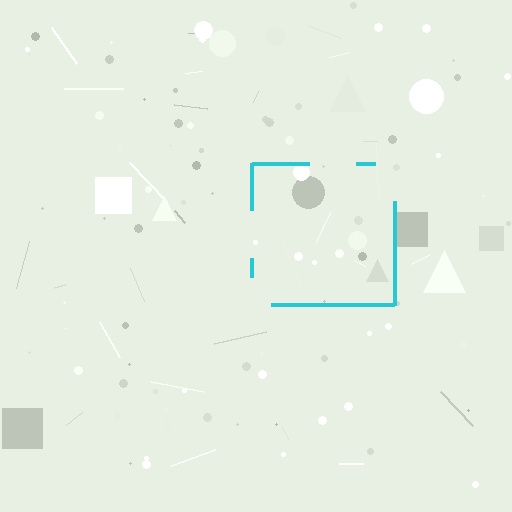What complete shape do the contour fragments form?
The contour fragments form a square.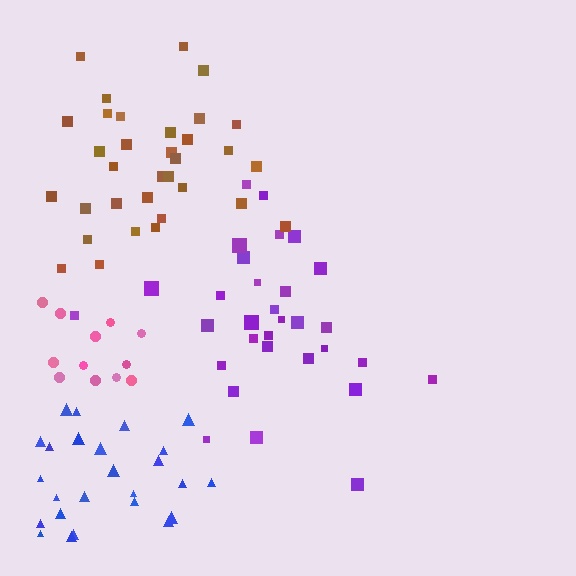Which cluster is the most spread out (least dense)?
Pink.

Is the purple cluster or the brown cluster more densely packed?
Brown.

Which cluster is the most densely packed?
Brown.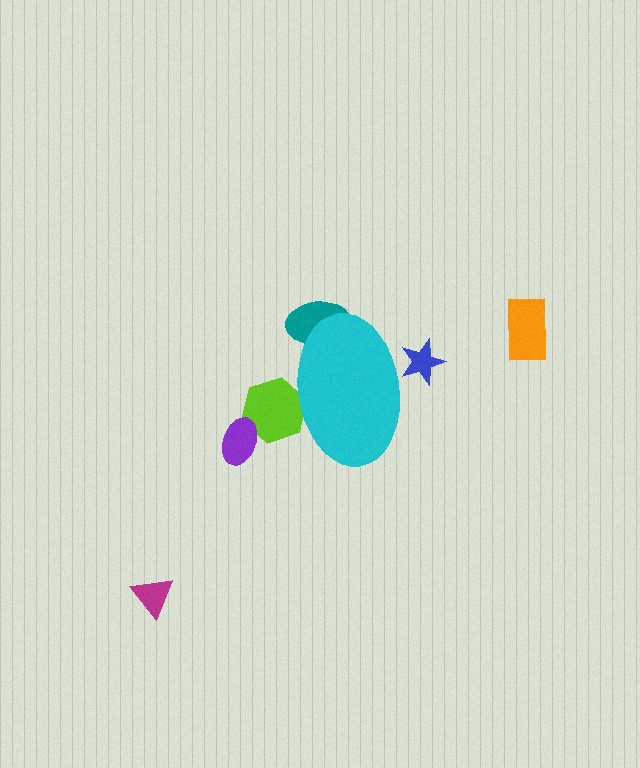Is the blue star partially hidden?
Yes, the blue star is partially hidden behind the cyan ellipse.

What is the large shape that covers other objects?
A cyan ellipse.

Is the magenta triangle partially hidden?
No, the magenta triangle is fully visible.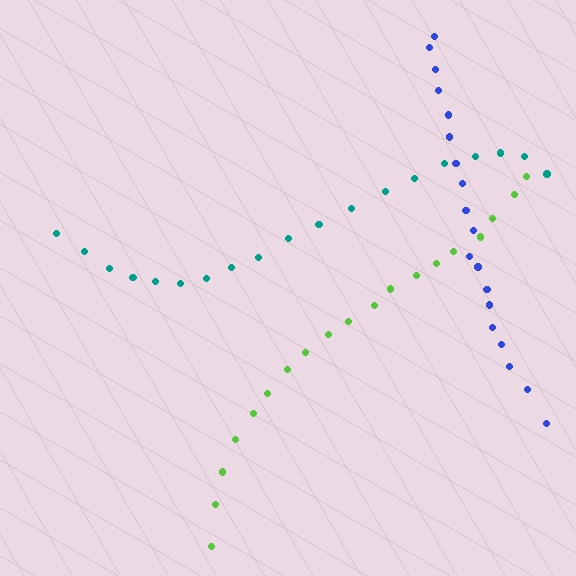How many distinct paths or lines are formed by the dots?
There are 3 distinct paths.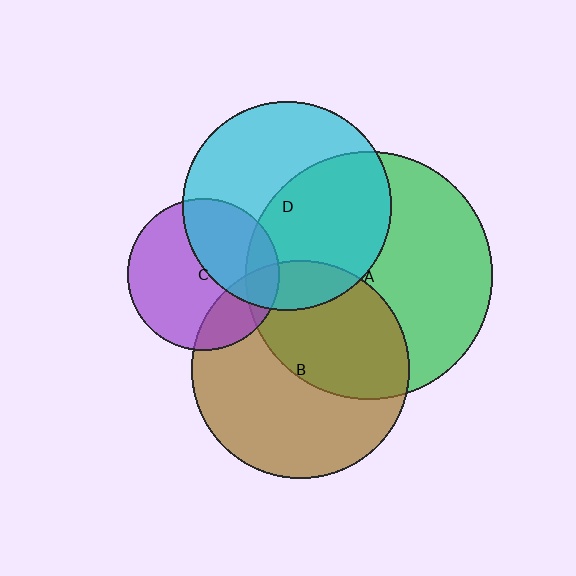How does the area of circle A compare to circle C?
Approximately 2.7 times.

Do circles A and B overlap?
Yes.